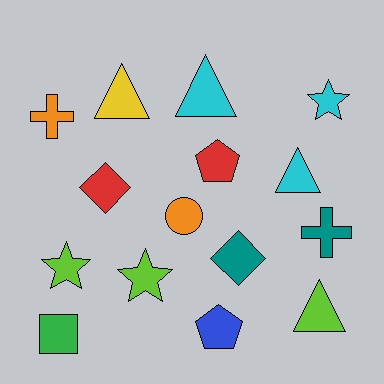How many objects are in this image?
There are 15 objects.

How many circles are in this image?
There is 1 circle.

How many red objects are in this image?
There are 2 red objects.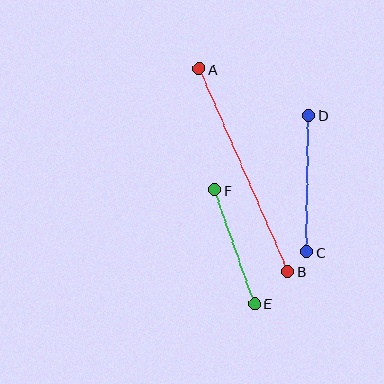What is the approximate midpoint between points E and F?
The midpoint is at approximately (235, 247) pixels.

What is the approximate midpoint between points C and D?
The midpoint is at approximately (308, 183) pixels.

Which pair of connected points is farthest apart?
Points A and B are farthest apart.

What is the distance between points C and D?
The distance is approximately 137 pixels.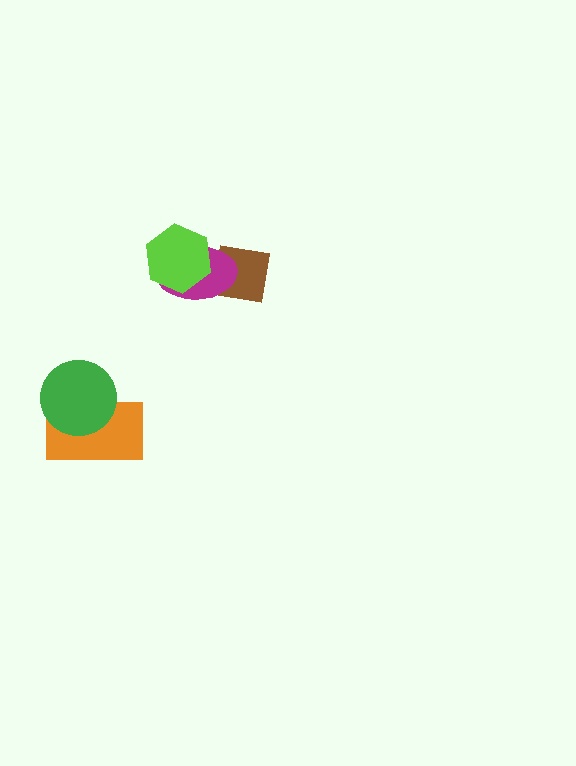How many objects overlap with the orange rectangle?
1 object overlaps with the orange rectangle.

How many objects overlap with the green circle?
1 object overlaps with the green circle.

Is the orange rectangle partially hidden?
Yes, it is partially covered by another shape.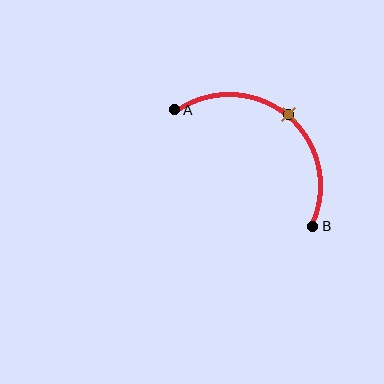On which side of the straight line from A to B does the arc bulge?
The arc bulges above and to the right of the straight line connecting A and B.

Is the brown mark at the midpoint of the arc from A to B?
Yes. The brown mark lies on the arc at equal arc-length from both A and B — it is the arc midpoint.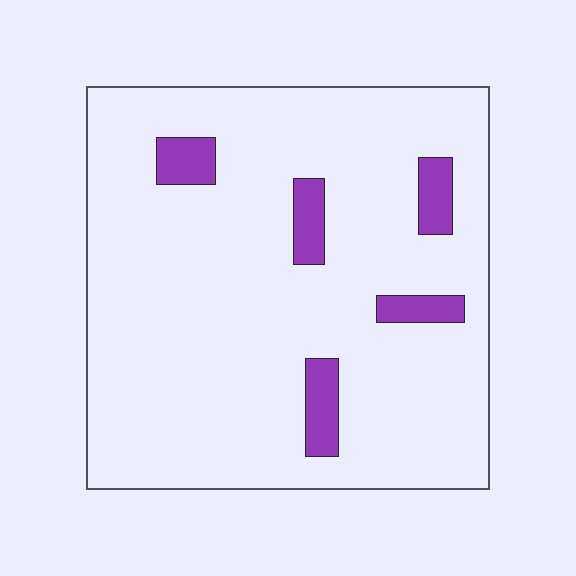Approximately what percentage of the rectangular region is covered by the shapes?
Approximately 10%.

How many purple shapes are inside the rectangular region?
5.